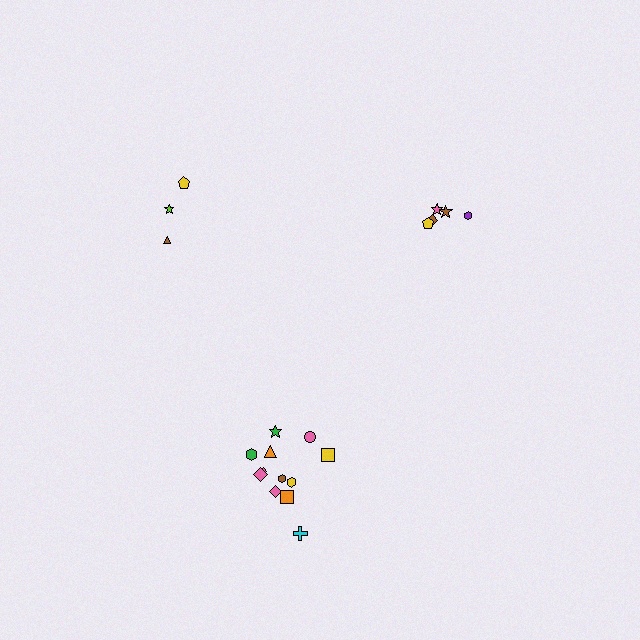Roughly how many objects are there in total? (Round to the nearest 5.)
Roughly 20 objects in total.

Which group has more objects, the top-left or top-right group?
The top-right group.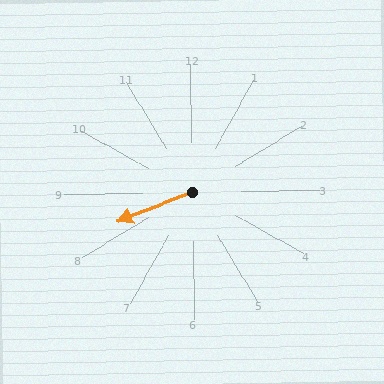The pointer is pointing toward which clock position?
Roughly 8 o'clock.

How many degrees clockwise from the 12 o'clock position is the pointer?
Approximately 249 degrees.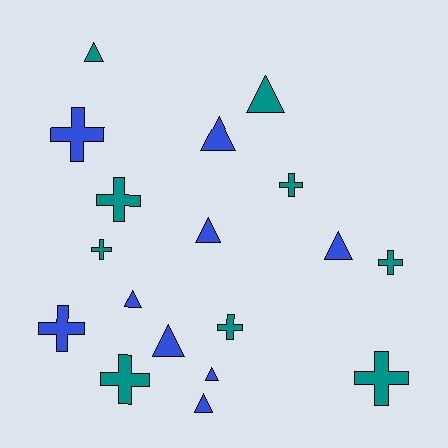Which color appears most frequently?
Teal, with 9 objects.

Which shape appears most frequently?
Triangle, with 9 objects.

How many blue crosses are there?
There are 2 blue crosses.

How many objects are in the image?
There are 18 objects.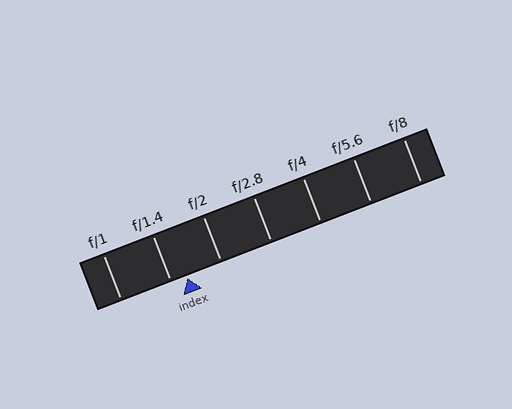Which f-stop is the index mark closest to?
The index mark is closest to f/1.4.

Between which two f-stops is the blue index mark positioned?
The index mark is between f/1.4 and f/2.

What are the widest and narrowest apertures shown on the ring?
The widest aperture shown is f/1 and the narrowest is f/8.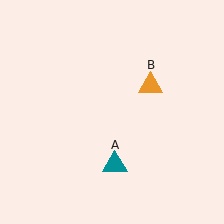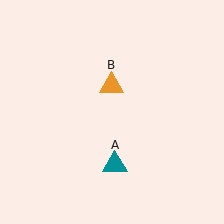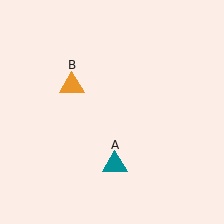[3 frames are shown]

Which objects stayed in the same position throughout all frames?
Teal triangle (object A) remained stationary.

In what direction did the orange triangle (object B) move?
The orange triangle (object B) moved left.